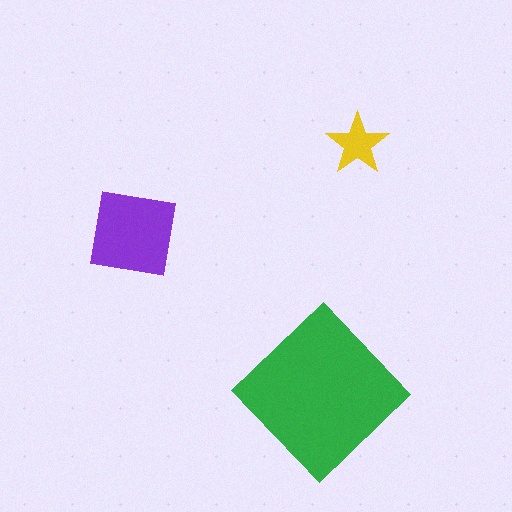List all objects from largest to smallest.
The green diamond, the purple square, the yellow star.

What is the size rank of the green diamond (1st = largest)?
1st.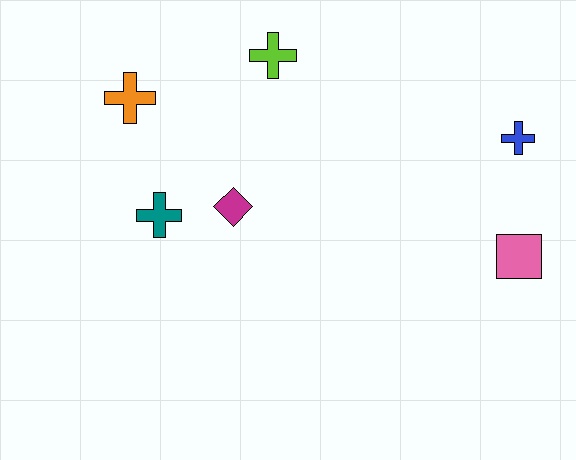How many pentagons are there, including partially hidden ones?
There are no pentagons.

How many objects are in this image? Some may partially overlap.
There are 6 objects.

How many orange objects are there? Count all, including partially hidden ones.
There is 1 orange object.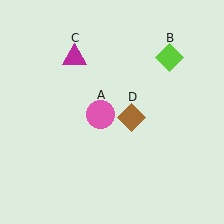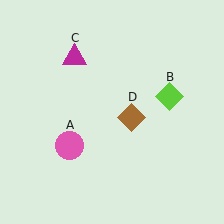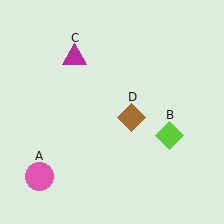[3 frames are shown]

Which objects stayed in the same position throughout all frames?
Magenta triangle (object C) and brown diamond (object D) remained stationary.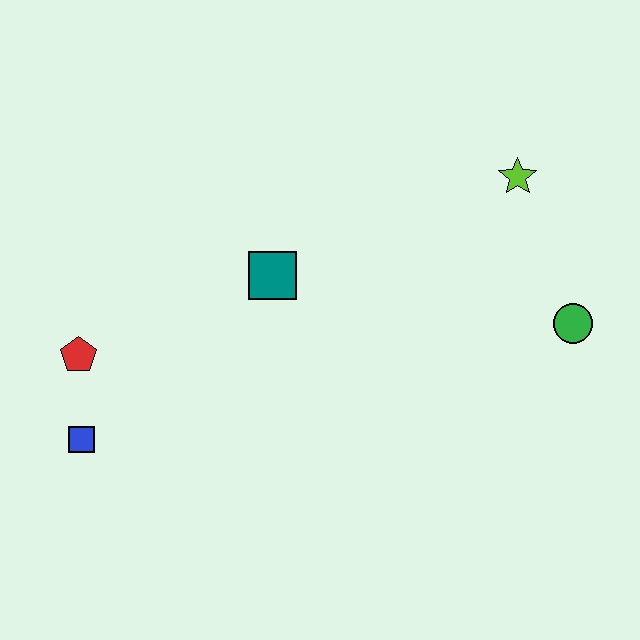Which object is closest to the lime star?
The green circle is closest to the lime star.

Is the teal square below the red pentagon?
No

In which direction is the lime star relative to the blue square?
The lime star is to the right of the blue square.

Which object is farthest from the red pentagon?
The green circle is farthest from the red pentagon.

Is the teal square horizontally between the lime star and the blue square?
Yes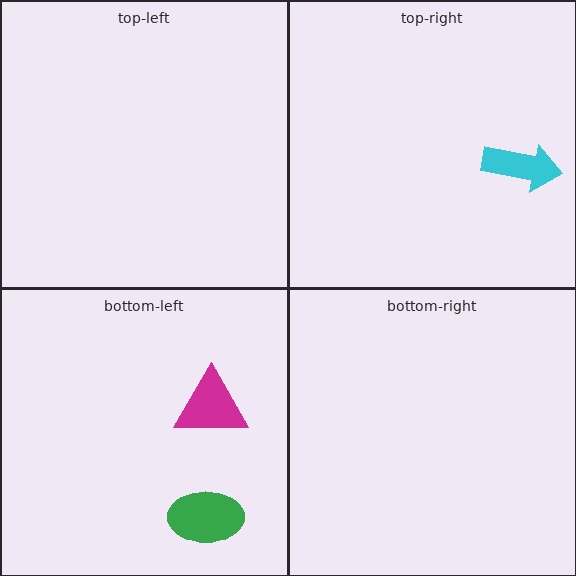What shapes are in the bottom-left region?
The magenta triangle, the green ellipse.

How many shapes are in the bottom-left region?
2.